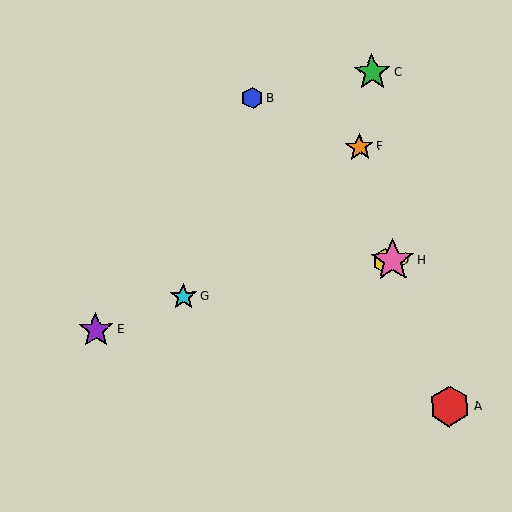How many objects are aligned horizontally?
2 objects (D, H) are aligned horizontally.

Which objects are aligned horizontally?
Objects D, H are aligned horizontally.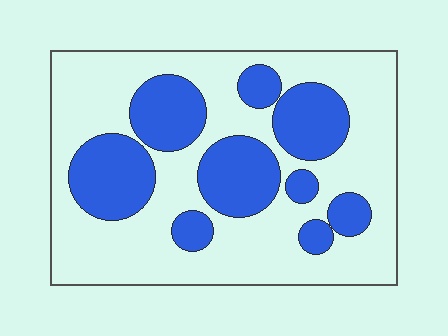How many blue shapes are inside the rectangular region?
9.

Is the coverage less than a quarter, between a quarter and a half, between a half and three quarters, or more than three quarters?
Between a quarter and a half.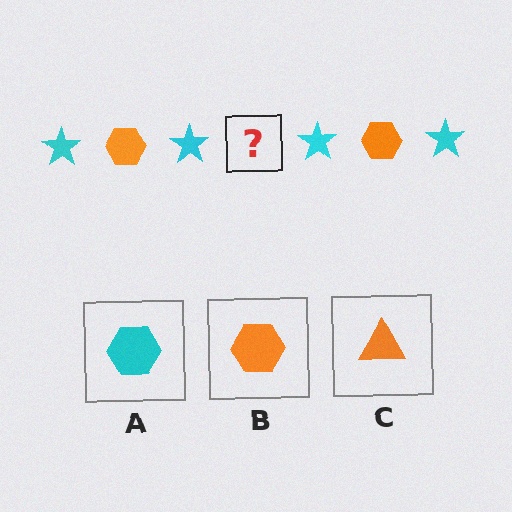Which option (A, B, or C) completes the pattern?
B.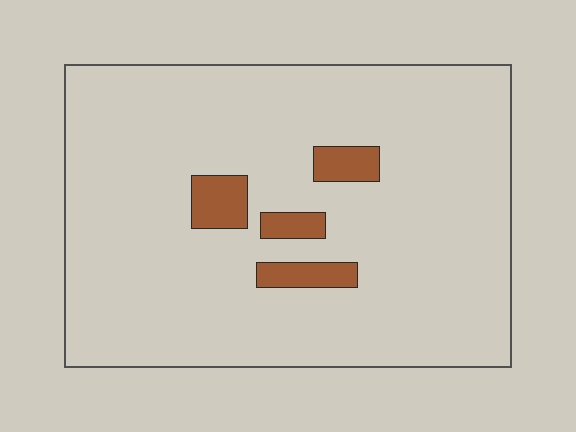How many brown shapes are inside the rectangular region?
4.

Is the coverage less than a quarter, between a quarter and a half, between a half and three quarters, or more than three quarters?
Less than a quarter.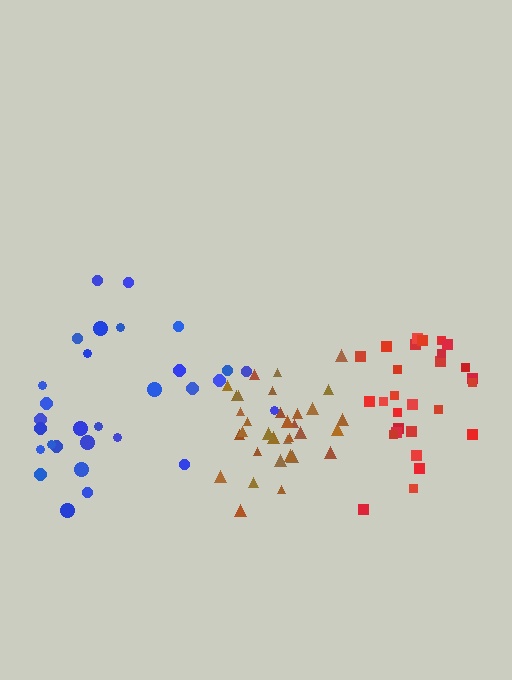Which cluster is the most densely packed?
Brown.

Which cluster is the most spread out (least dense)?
Blue.